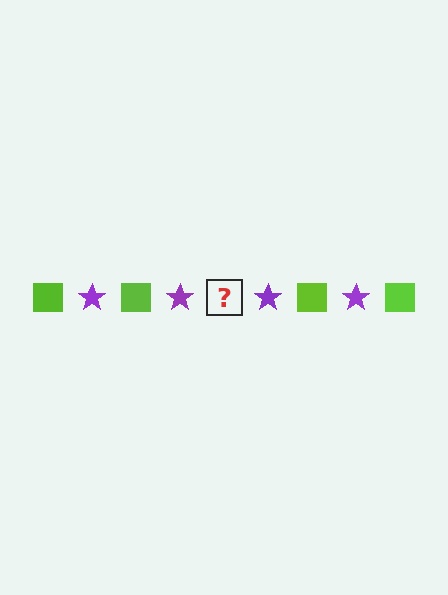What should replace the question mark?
The question mark should be replaced with a lime square.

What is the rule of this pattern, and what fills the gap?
The rule is that the pattern alternates between lime square and purple star. The gap should be filled with a lime square.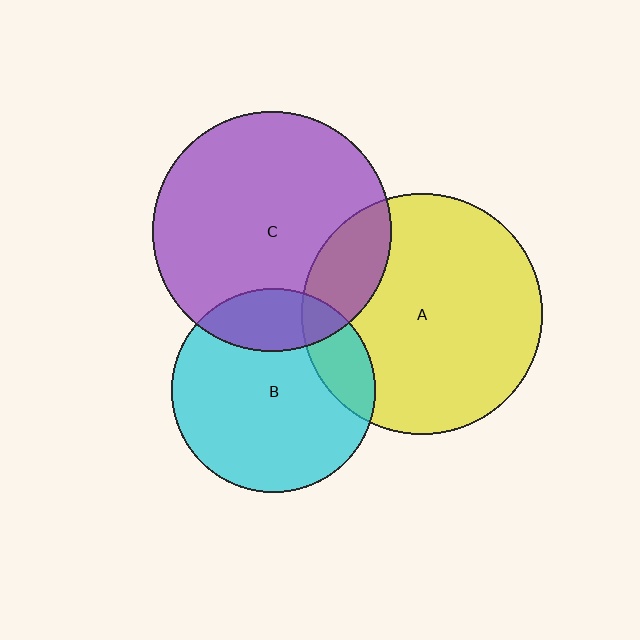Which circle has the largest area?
Circle A (yellow).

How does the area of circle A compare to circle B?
Approximately 1.4 times.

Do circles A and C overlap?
Yes.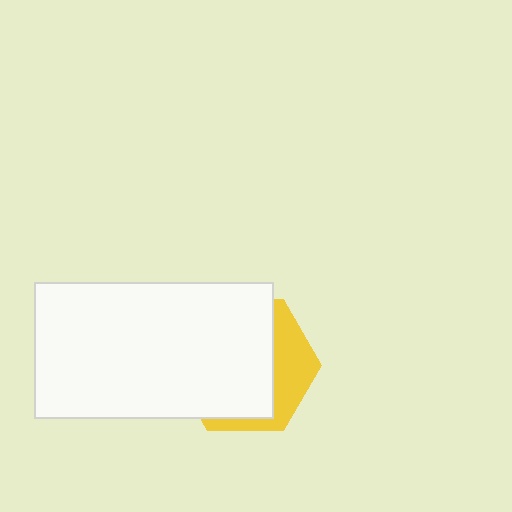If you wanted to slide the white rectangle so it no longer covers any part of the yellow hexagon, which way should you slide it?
Slide it toward the upper-left — that is the most direct way to separate the two shapes.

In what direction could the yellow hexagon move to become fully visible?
The yellow hexagon could move toward the lower-right. That would shift it out from behind the white rectangle entirely.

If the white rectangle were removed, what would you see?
You would see the complete yellow hexagon.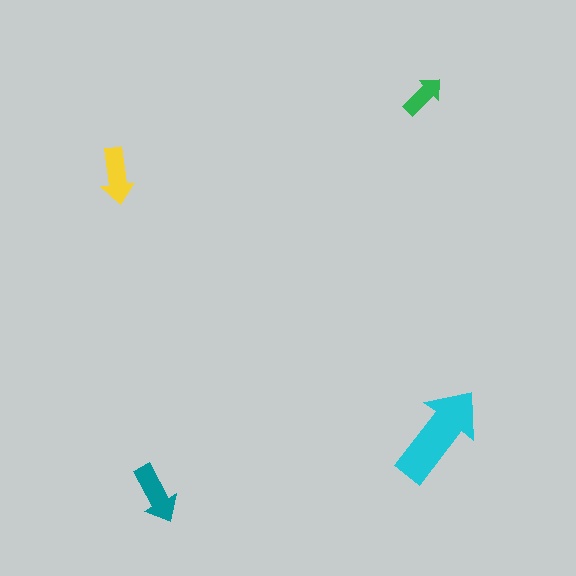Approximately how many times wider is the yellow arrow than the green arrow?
About 1.5 times wider.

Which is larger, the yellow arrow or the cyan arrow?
The cyan one.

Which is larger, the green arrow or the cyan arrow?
The cyan one.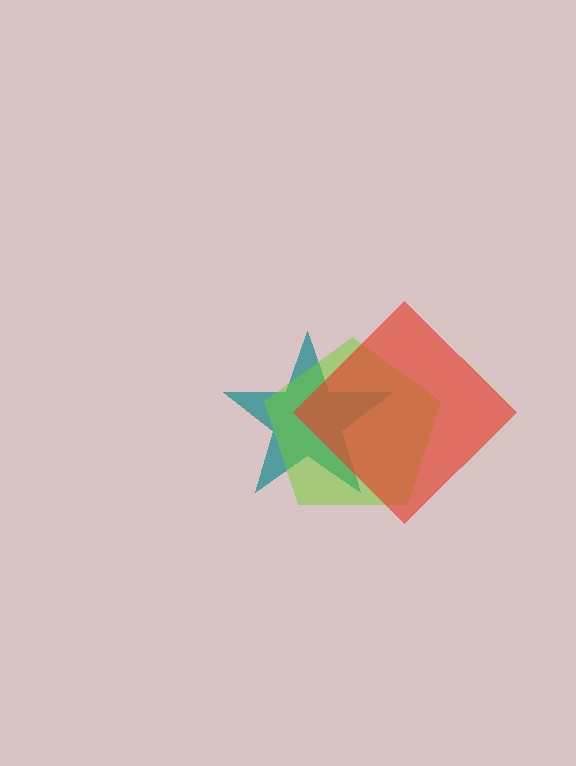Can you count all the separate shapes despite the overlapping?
Yes, there are 3 separate shapes.